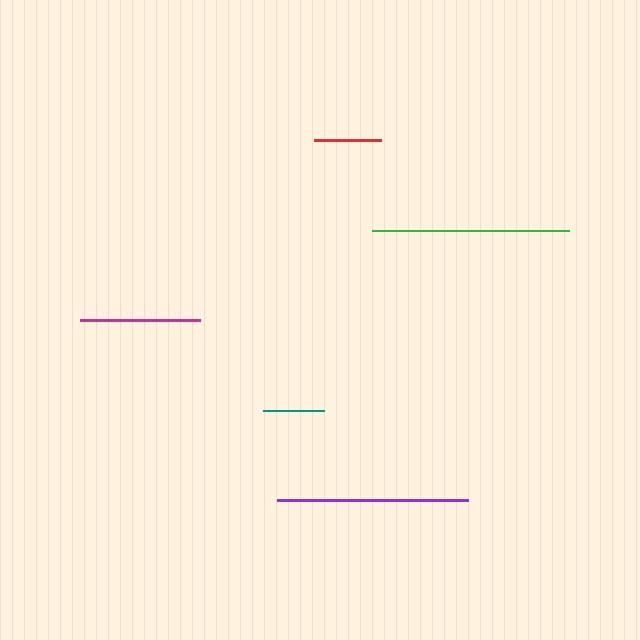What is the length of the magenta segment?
The magenta segment is approximately 119 pixels long.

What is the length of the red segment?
The red segment is approximately 66 pixels long.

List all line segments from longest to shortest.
From longest to shortest: green, purple, magenta, red, teal.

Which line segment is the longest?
The green line is the longest at approximately 197 pixels.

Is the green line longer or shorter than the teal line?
The green line is longer than the teal line.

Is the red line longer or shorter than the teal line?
The red line is longer than the teal line.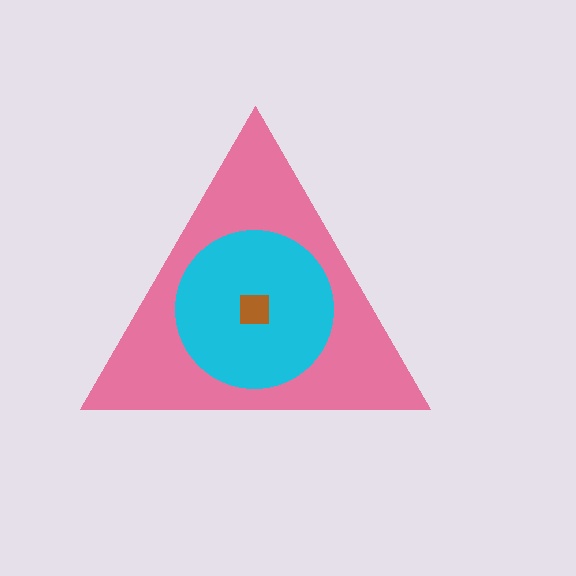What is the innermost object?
The brown square.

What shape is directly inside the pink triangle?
The cyan circle.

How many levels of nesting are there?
3.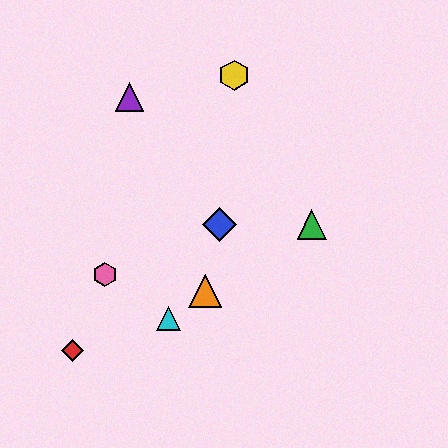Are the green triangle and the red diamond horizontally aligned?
No, the green triangle is at y≈224 and the red diamond is at y≈351.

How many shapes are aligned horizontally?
2 shapes (the blue diamond, the green triangle) are aligned horizontally.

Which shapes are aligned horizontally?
The blue diamond, the green triangle are aligned horizontally.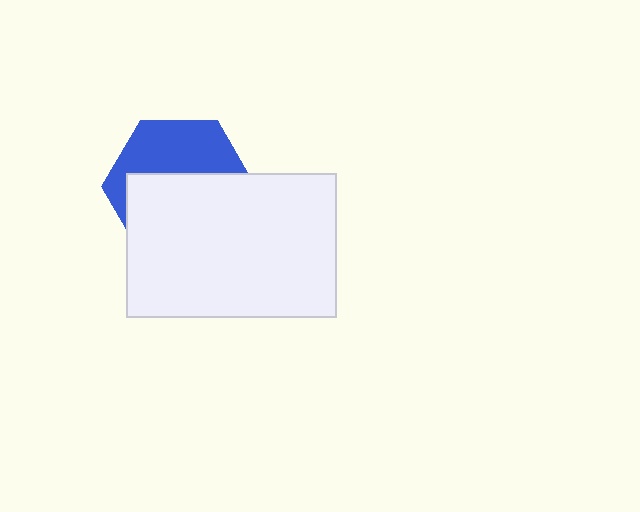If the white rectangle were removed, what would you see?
You would see the complete blue hexagon.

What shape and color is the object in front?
The object in front is a white rectangle.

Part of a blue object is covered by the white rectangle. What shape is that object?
It is a hexagon.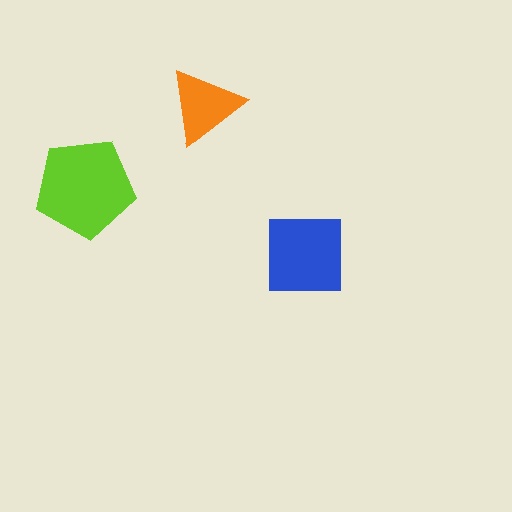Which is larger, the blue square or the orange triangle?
The blue square.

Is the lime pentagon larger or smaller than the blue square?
Larger.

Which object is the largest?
The lime pentagon.